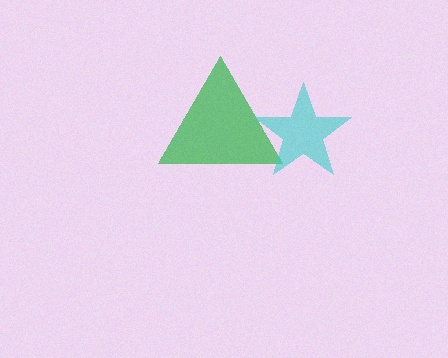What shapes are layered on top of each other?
The layered shapes are: a green triangle, a cyan star.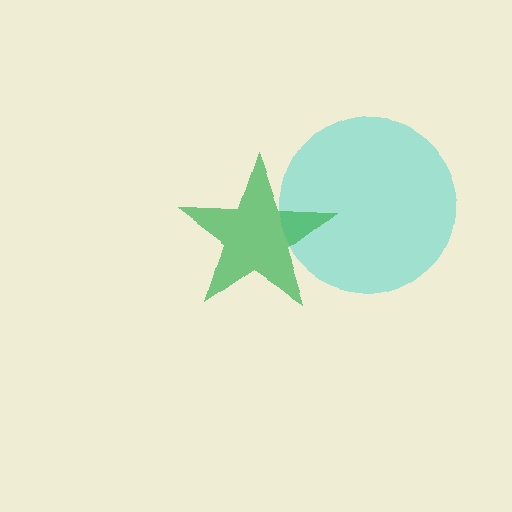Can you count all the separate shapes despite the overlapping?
Yes, there are 2 separate shapes.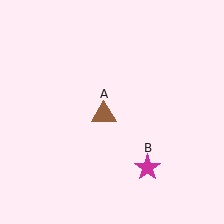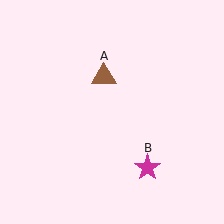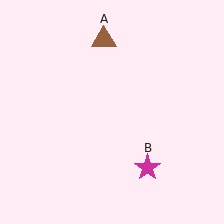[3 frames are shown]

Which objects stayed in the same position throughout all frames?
Magenta star (object B) remained stationary.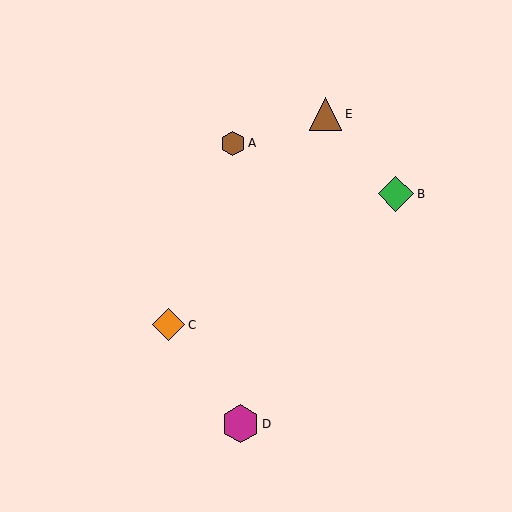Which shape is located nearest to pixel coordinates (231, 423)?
The magenta hexagon (labeled D) at (240, 424) is nearest to that location.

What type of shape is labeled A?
Shape A is a brown hexagon.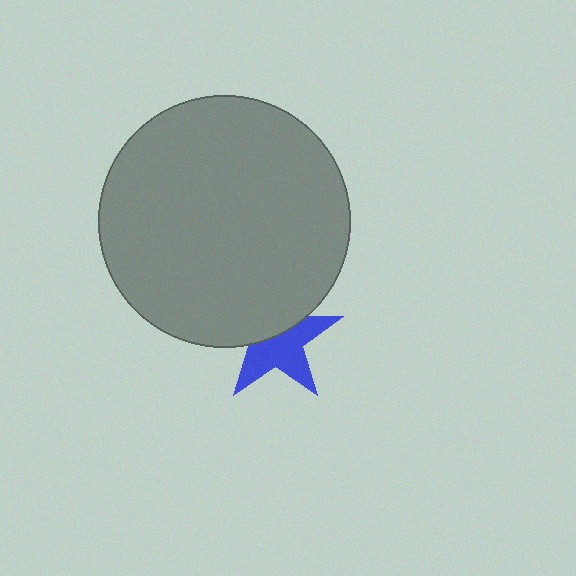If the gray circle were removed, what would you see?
You would see the complete blue star.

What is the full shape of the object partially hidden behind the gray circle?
The partially hidden object is a blue star.